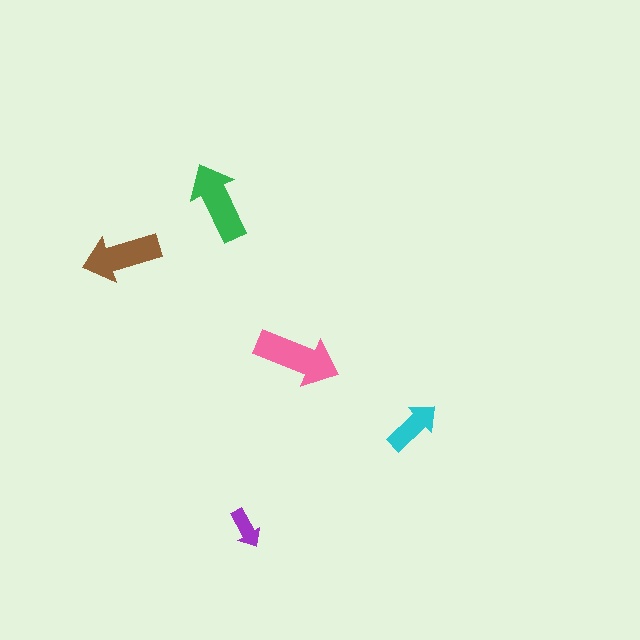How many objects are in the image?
There are 5 objects in the image.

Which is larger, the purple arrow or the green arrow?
The green one.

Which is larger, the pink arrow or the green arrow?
The pink one.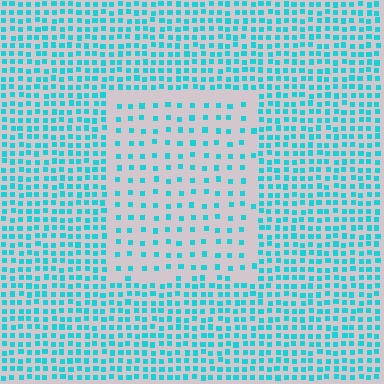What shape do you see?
I see a rectangle.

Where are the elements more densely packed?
The elements are more densely packed outside the rectangle boundary.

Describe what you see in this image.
The image contains small cyan elements arranged at two different densities. A rectangle-shaped region is visible where the elements are less densely packed than the surrounding area.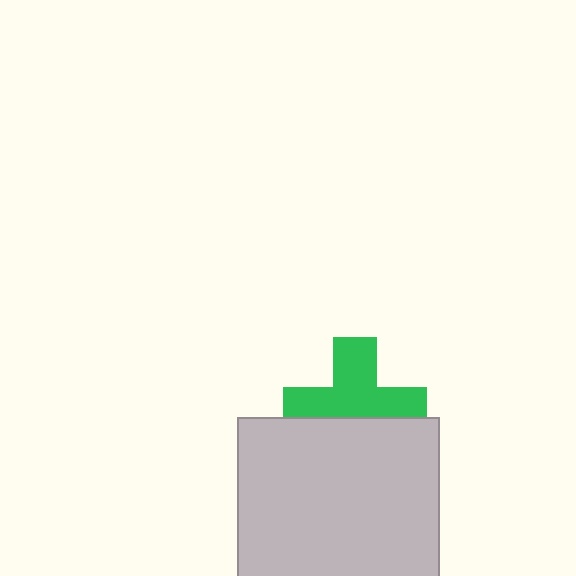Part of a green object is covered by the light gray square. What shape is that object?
It is a cross.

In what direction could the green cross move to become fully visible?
The green cross could move up. That would shift it out from behind the light gray square entirely.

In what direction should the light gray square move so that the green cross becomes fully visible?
The light gray square should move down. That is the shortest direction to clear the overlap and leave the green cross fully visible.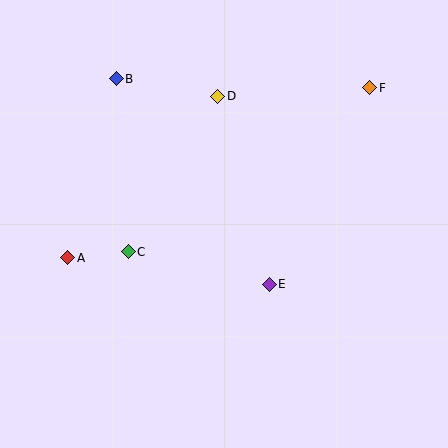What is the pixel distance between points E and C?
The distance between E and C is 145 pixels.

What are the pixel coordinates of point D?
Point D is at (218, 96).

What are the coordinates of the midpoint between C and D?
The midpoint between C and D is at (173, 174).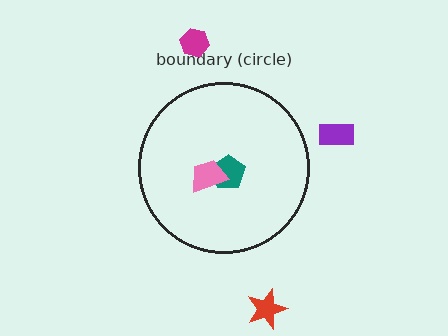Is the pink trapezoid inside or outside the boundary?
Inside.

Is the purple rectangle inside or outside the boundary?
Outside.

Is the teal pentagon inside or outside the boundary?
Inside.